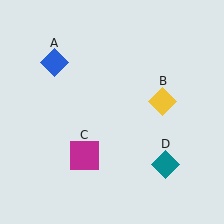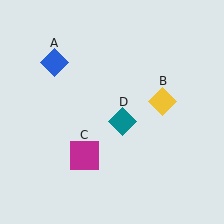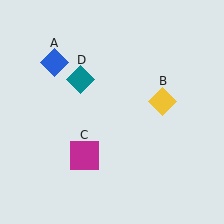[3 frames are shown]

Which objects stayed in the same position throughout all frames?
Blue diamond (object A) and yellow diamond (object B) and magenta square (object C) remained stationary.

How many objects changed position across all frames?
1 object changed position: teal diamond (object D).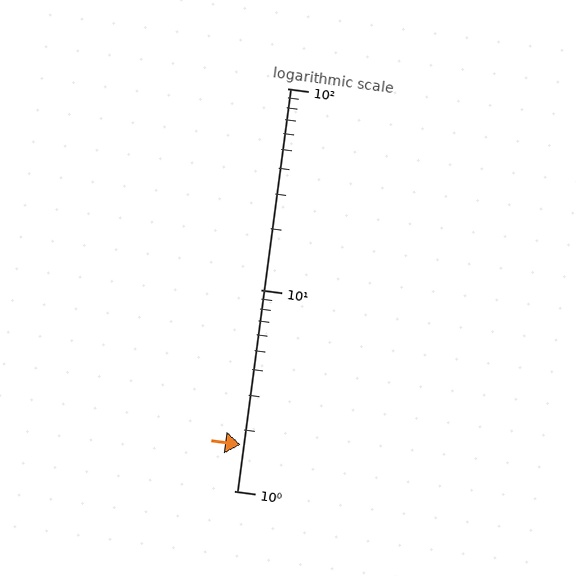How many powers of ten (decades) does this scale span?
The scale spans 2 decades, from 1 to 100.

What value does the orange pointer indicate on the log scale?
The pointer indicates approximately 1.7.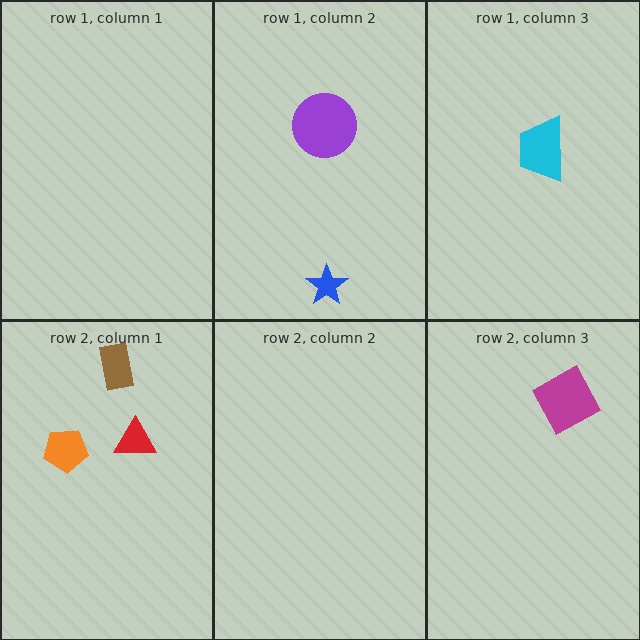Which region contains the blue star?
The row 1, column 2 region.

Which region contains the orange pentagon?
The row 2, column 1 region.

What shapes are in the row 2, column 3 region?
The magenta square.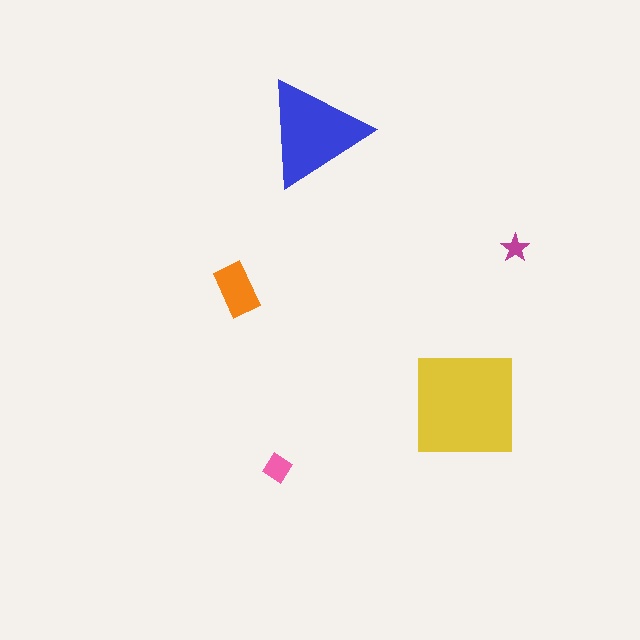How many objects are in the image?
There are 5 objects in the image.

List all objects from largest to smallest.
The yellow square, the blue triangle, the orange rectangle, the pink diamond, the magenta star.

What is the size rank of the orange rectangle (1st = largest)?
3rd.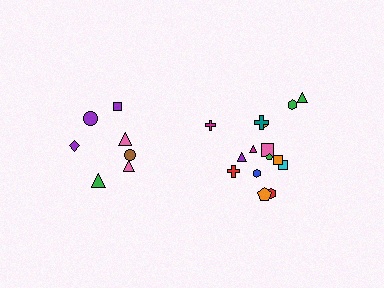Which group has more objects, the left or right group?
The right group.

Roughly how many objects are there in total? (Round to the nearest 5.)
Roughly 20 objects in total.